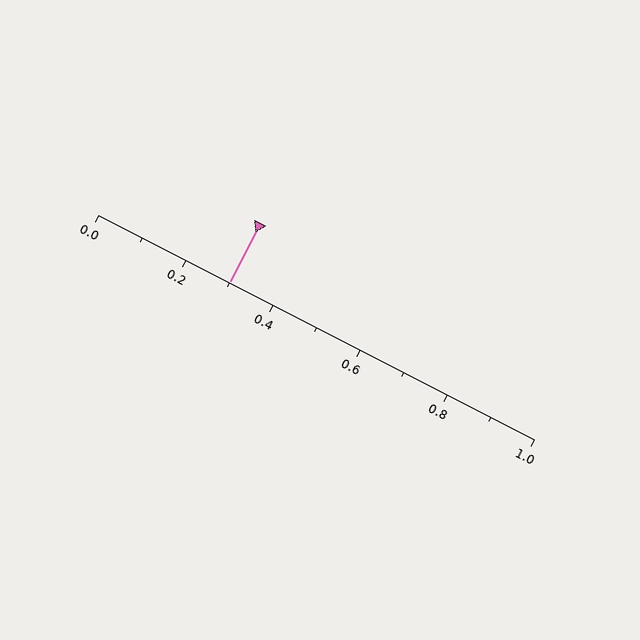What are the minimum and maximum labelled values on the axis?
The axis runs from 0.0 to 1.0.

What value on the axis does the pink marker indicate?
The marker indicates approximately 0.3.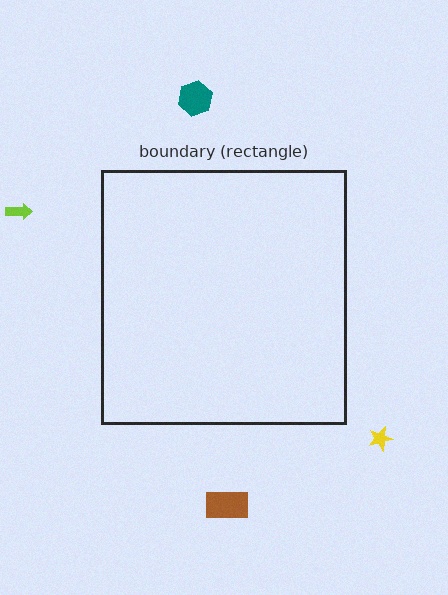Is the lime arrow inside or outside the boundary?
Outside.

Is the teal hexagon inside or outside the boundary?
Outside.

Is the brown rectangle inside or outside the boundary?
Outside.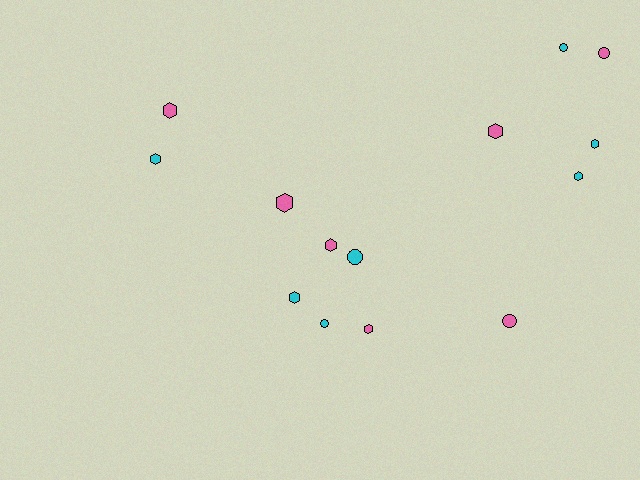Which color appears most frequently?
Cyan, with 7 objects.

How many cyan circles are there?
There are 3 cyan circles.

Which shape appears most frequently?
Hexagon, with 9 objects.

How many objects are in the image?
There are 14 objects.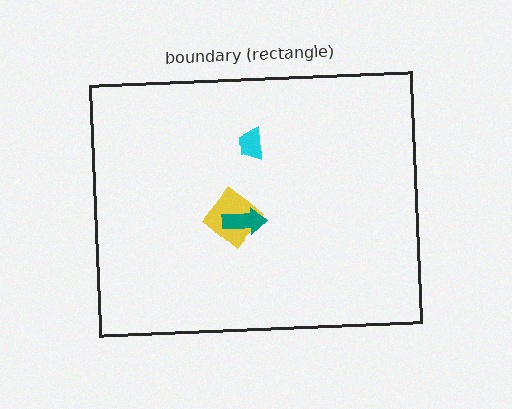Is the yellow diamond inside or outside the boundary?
Inside.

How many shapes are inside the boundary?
3 inside, 0 outside.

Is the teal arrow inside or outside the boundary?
Inside.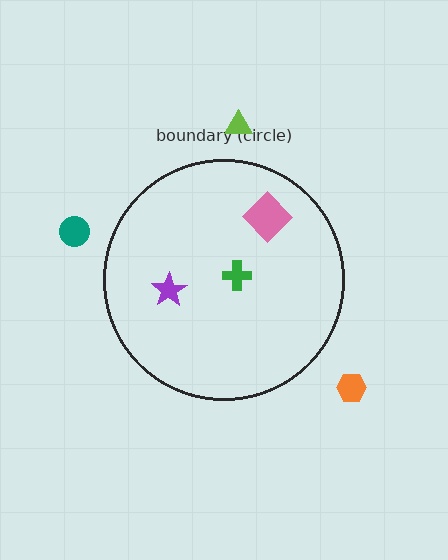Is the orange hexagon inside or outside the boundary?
Outside.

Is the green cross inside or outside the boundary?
Inside.